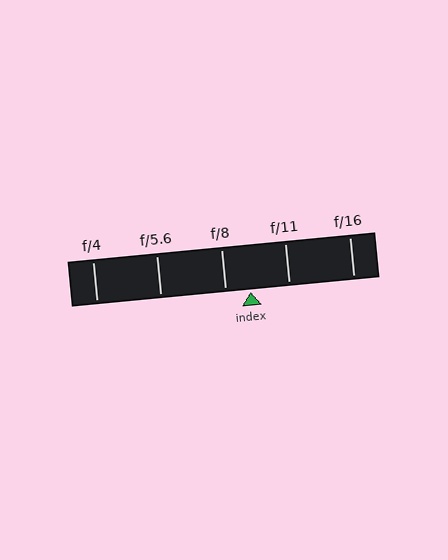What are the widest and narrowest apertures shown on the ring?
The widest aperture shown is f/4 and the narrowest is f/16.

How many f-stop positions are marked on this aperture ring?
There are 5 f-stop positions marked.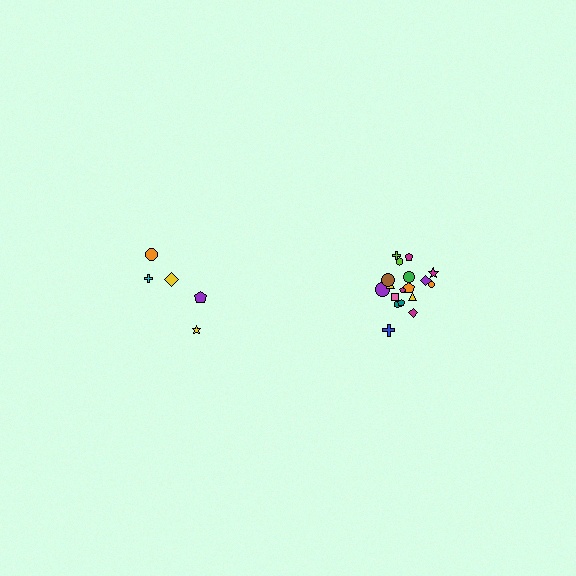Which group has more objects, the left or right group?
The right group.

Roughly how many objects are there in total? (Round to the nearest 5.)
Roughly 25 objects in total.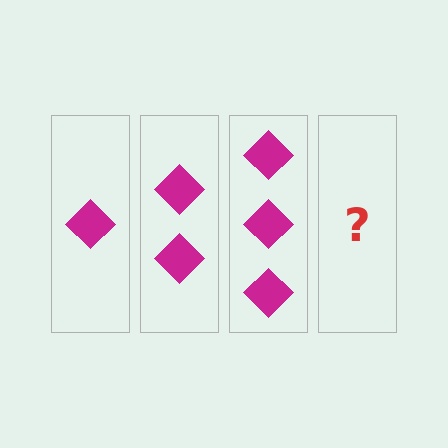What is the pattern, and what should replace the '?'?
The pattern is that each step adds one more diamond. The '?' should be 4 diamonds.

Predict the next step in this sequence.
The next step is 4 diamonds.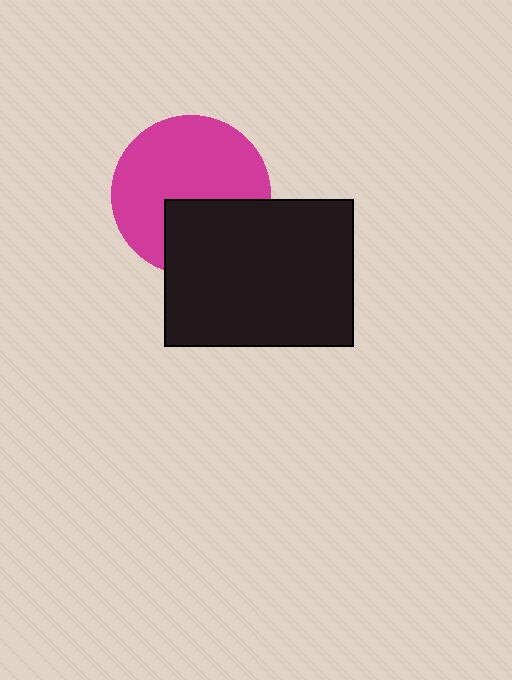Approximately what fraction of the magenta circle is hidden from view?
Roughly 33% of the magenta circle is hidden behind the black rectangle.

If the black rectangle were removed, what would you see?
You would see the complete magenta circle.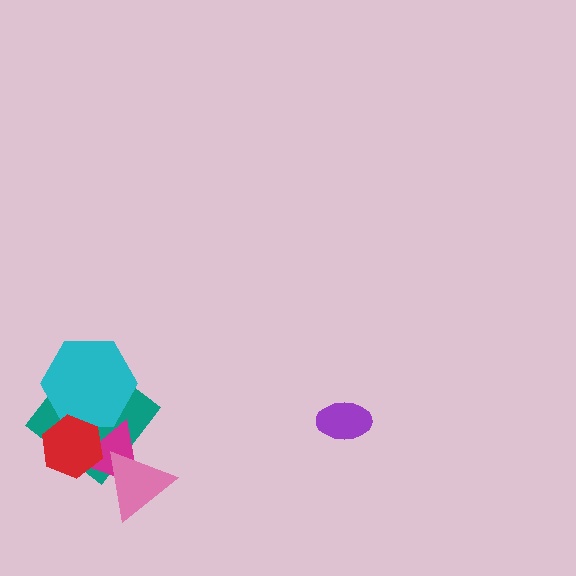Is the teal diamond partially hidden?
Yes, it is partially covered by another shape.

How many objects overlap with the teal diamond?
4 objects overlap with the teal diamond.